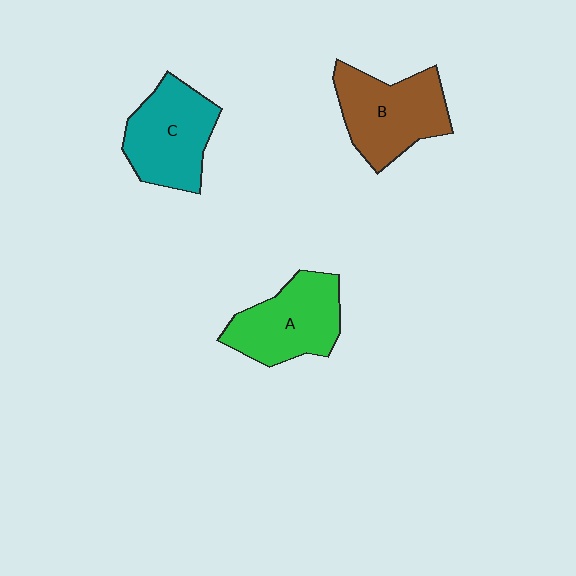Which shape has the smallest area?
Shape A (green).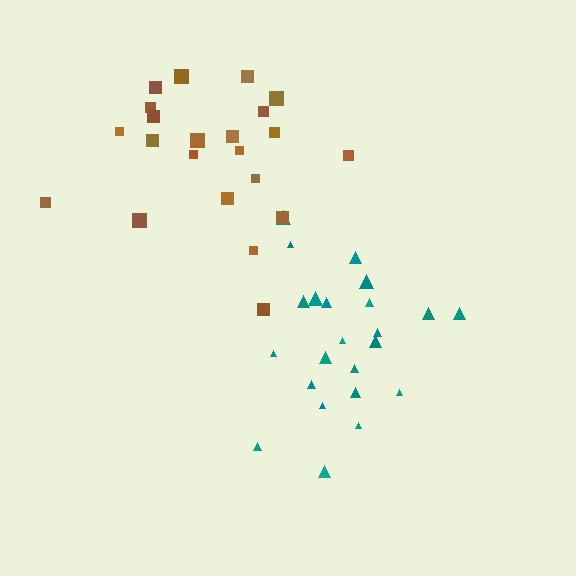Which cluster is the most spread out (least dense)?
Teal.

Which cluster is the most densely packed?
Brown.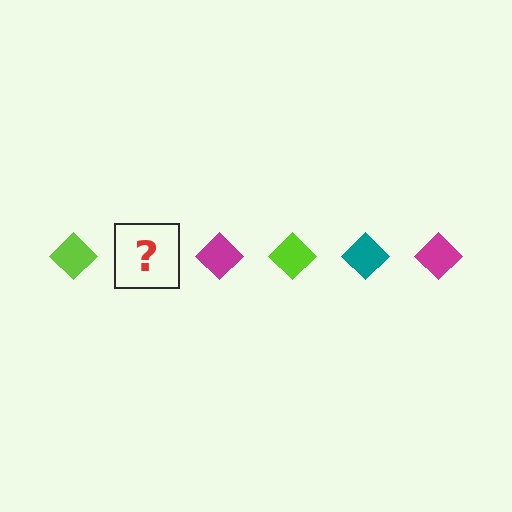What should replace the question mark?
The question mark should be replaced with a teal diamond.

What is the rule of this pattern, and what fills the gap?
The rule is that the pattern cycles through lime, teal, magenta diamonds. The gap should be filled with a teal diamond.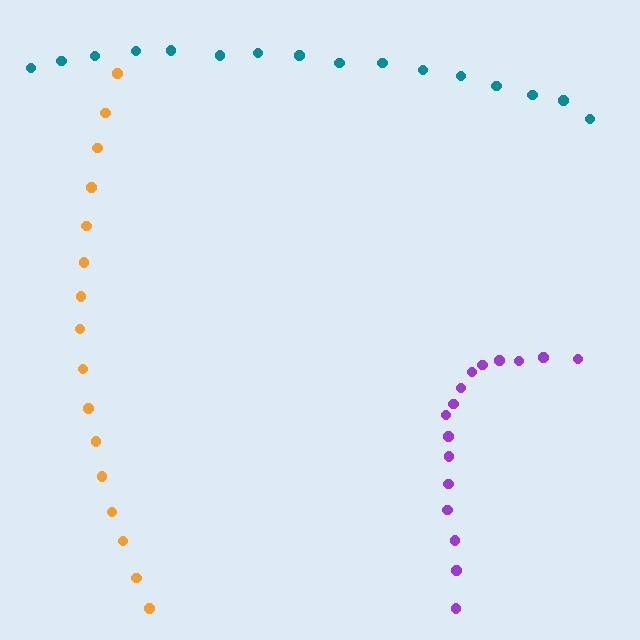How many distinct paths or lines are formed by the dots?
There are 3 distinct paths.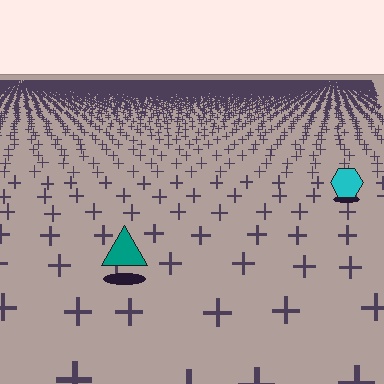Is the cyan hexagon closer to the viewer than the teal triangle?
No. The teal triangle is closer — you can tell from the texture gradient: the ground texture is coarser near it.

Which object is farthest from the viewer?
The cyan hexagon is farthest from the viewer. It appears smaller and the ground texture around it is denser.